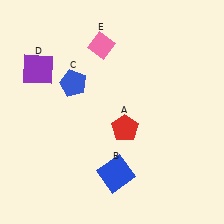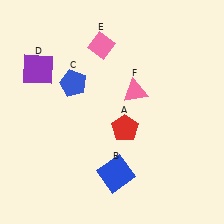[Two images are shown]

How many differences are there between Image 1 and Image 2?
There is 1 difference between the two images.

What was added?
A pink triangle (F) was added in Image 2.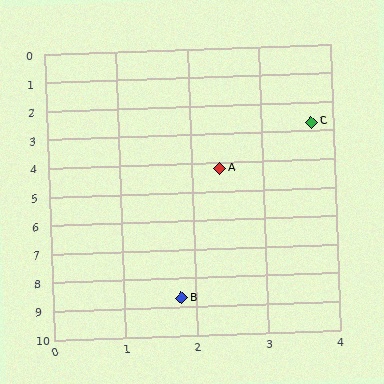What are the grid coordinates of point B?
Point B is at approximately (1.8, 8.7).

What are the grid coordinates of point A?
Point A is at approximately (2.4, 4.2).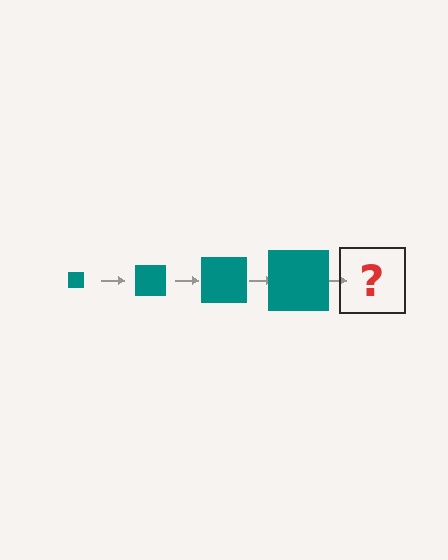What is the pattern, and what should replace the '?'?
The pattern is that the square gets progressively larger each step. The '?' should be a teal square, larger than the previous one.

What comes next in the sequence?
The next element should be a teal square, larger than the previous one.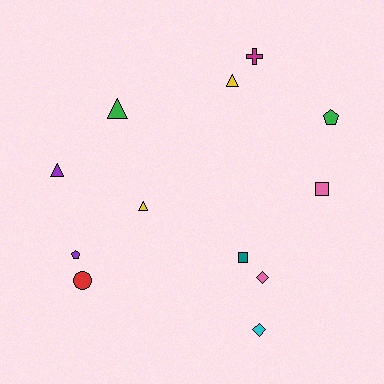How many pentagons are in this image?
There are 2 pentagons.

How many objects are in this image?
There are 12 objects.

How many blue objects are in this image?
There are no blue objects.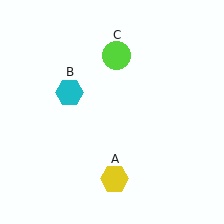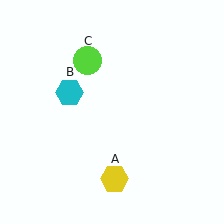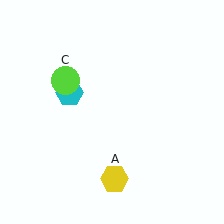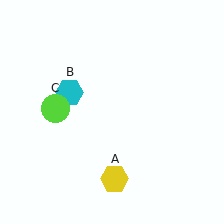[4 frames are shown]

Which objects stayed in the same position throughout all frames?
Yellow hexagon (object A) and cyan hexagon (object B) remained stationary.